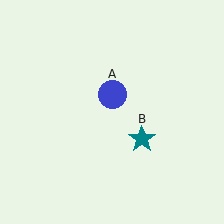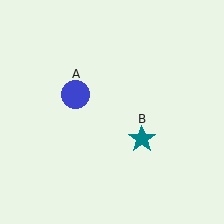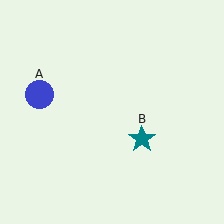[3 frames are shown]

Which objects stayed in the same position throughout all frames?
Teal star (object B) remained stationary.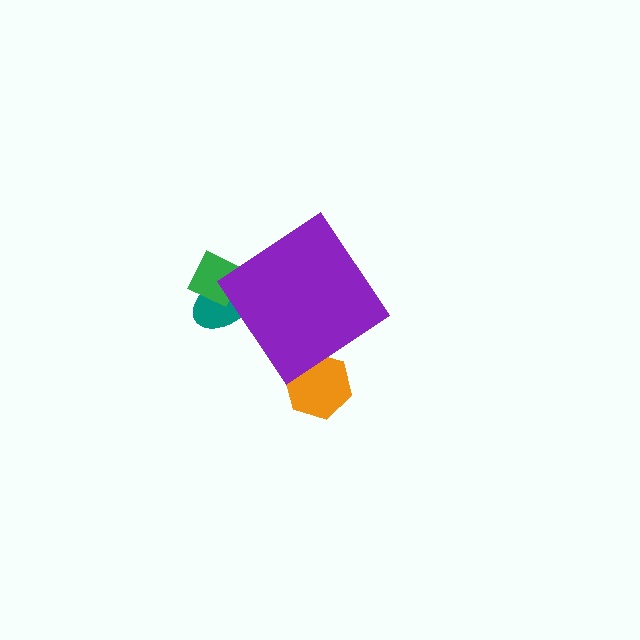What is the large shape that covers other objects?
A purple diamond.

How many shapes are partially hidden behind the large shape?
3 shapes are partially hidden.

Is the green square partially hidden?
Yes, the green square is partially hidden behind the purple diamond.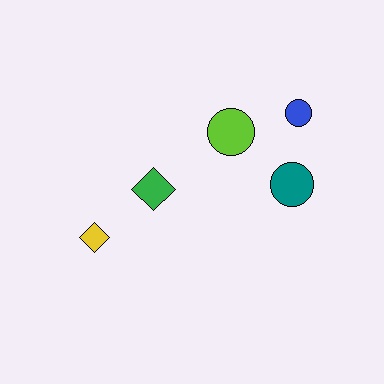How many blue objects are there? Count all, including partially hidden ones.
There is 1 blue object.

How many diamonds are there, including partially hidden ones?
There are 2 diamonds.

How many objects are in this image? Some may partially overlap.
There are 5 objects.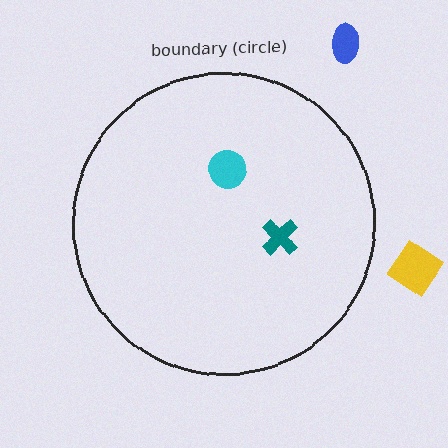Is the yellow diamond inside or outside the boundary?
Outside.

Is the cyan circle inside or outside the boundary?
Inside.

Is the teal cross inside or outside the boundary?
Inside.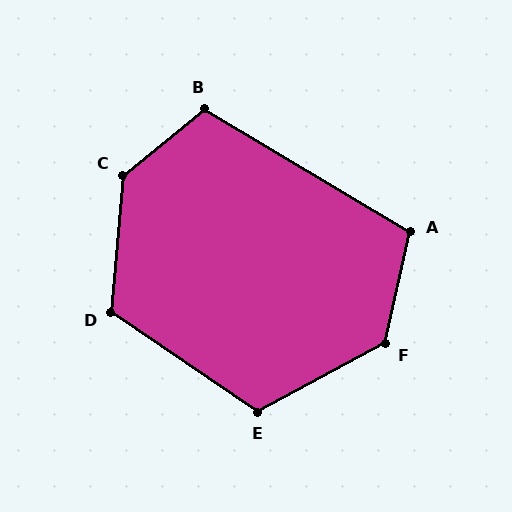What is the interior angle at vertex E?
Approximately 118 degrees (obtuse).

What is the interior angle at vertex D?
Approximately 119 degrees (obtuse).